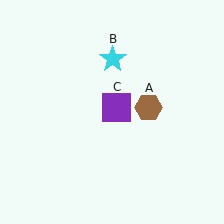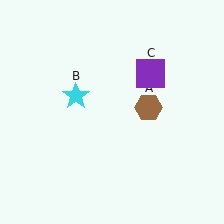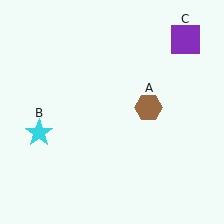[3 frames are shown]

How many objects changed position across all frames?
2 objects changed position: cyan star (object B), purple square (object C).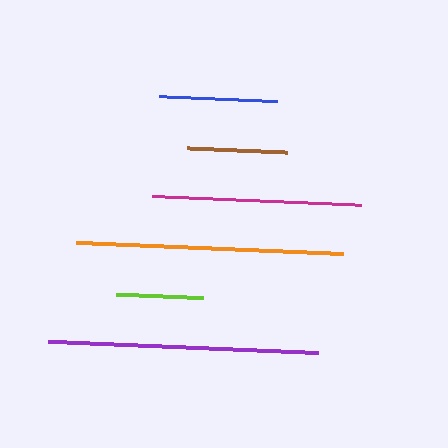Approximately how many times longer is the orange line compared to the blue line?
The orange line is approximately 2.3 times the length of the blue line.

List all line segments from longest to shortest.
From longest to shortest: purple, orange, magenta, blue, brown, lime.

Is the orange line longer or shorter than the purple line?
The purple line is longer than the orange line.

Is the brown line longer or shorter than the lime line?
The brown line is longer than the lime line.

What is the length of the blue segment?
The blue segment is approximately 118 pixels long.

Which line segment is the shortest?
The lime line is the shortest at approximately 87 pixels.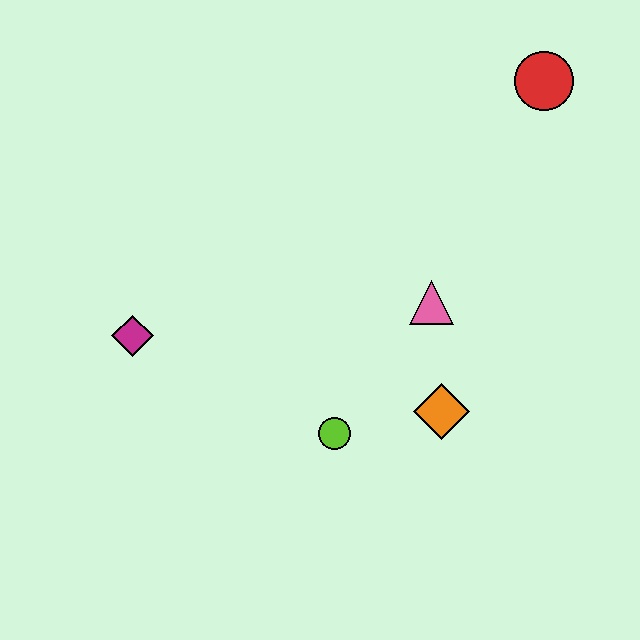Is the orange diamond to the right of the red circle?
No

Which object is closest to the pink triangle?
The orange diamond is closest to the pink triangle.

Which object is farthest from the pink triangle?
The magenta diamond is farthest from the pink triangle.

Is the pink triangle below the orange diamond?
No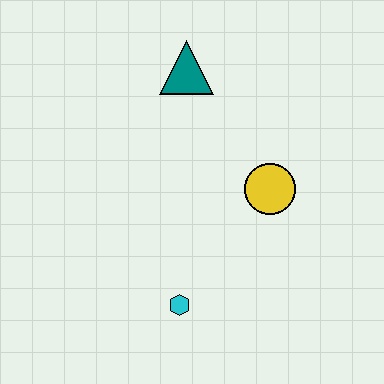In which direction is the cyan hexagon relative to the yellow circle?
The cyan hexagon is below the yellow circle.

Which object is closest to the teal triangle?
The yellow circle is closest to the teal triangle.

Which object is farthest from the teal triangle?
The cyan hexagon is farthest from the teal triangle.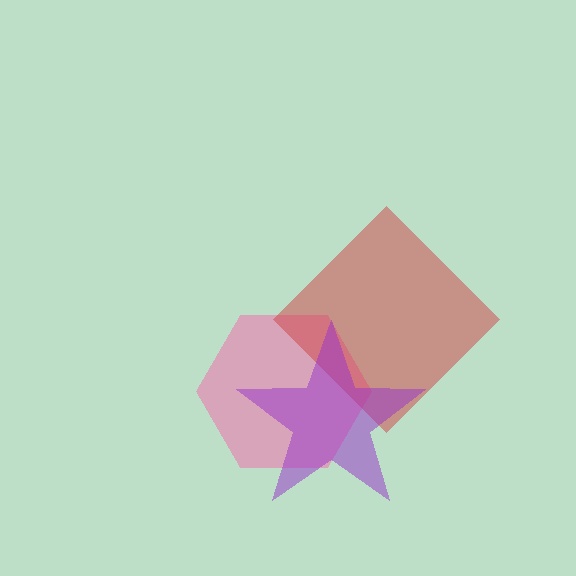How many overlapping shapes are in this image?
There are 3 overlapping shapes in the image.